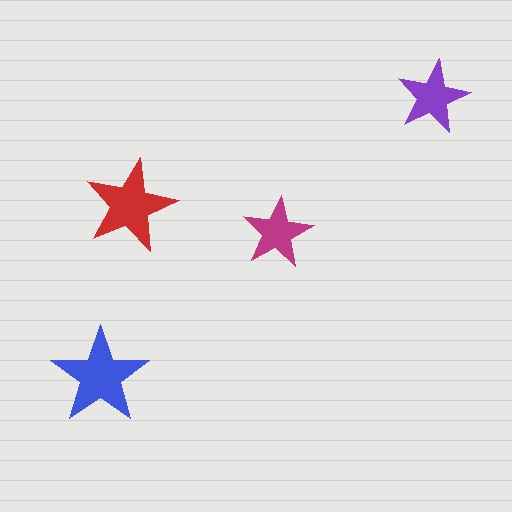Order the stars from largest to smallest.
the blue one, the red one, the purple one, the magenta one.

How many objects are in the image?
There are 4 objects in the image.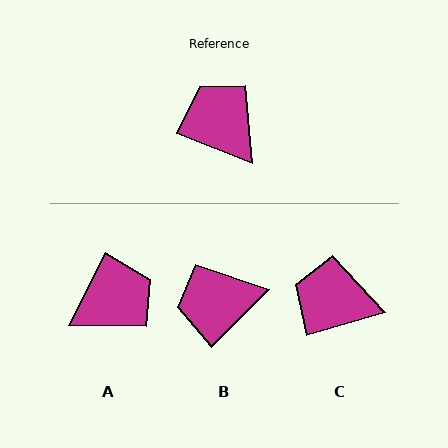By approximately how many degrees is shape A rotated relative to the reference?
Approximately 95 degrees clockwise.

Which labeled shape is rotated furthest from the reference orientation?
A, about 95 degrees away.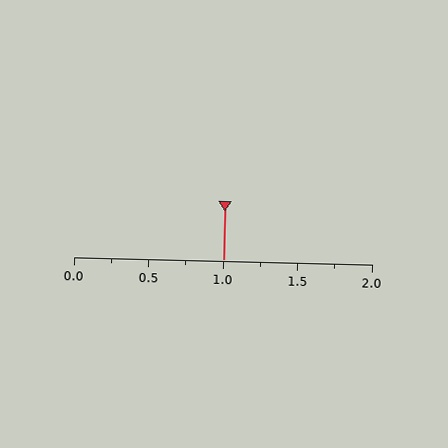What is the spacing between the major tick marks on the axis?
The major ticks are spaced 0.5 apart.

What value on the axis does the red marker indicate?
The marker indicates approximately 1.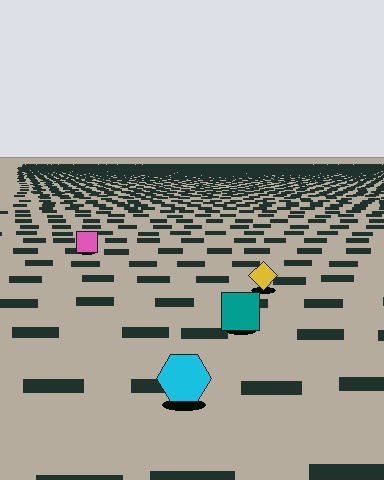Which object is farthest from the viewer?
The pink square is farthest from the viewer. It appears smaller and the ground texture around it is denser.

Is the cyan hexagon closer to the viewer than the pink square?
Yes. The cyan hexagon is closer — you can tell from the texture gradient: the ground texture is coarser near it.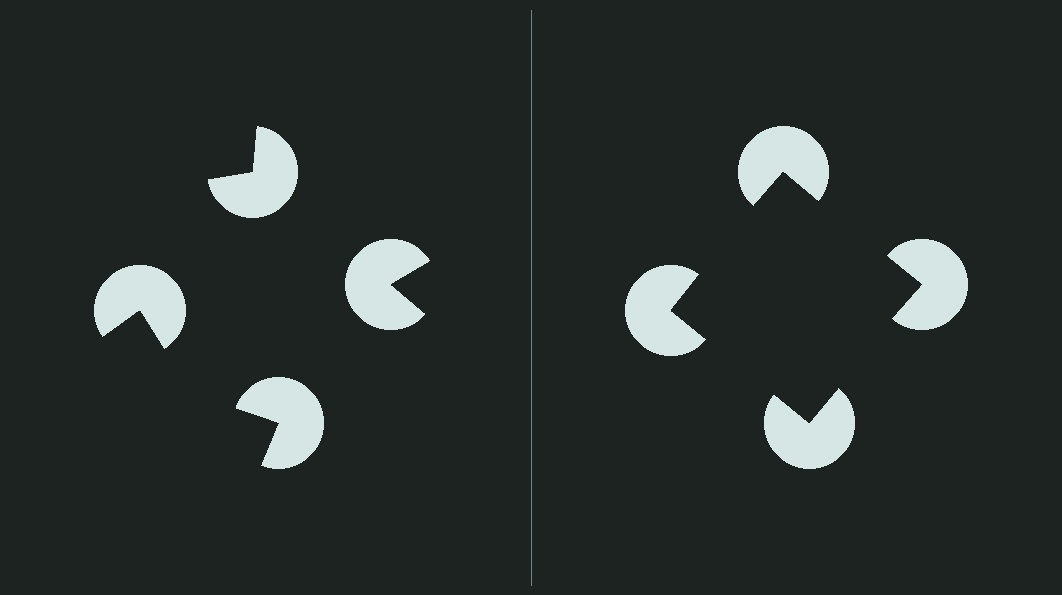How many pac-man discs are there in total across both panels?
8 — 4 on each side.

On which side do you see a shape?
An illusory square appears on the right side. On the left side the wedge cuts are rotated, so no coherent shape forms.